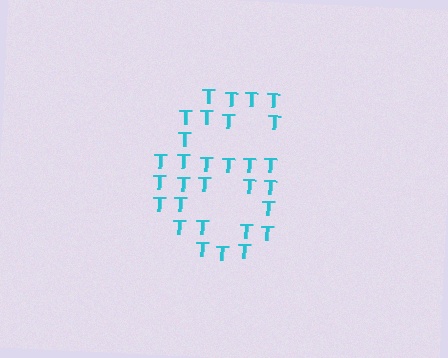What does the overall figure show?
The overall figure shows the digit 6.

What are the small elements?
The small elements are letter T's.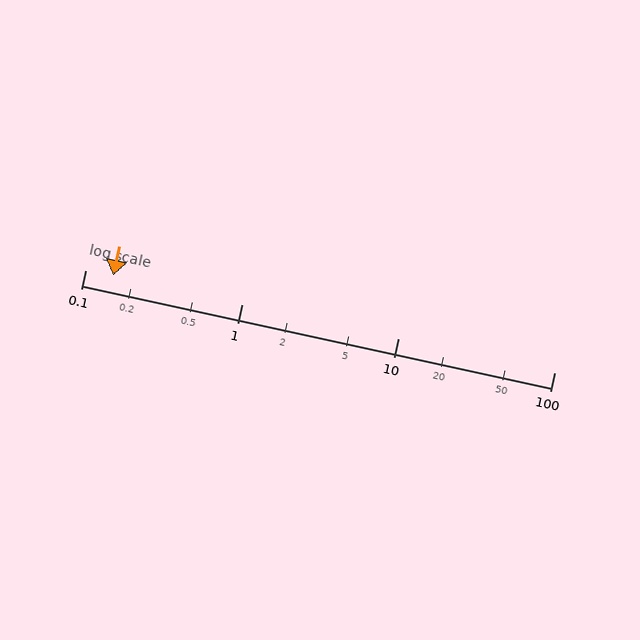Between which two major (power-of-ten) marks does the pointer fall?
The pointer is between 0.1 and 1.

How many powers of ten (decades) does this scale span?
The scale spans 3 decades, from 0.1 to 100.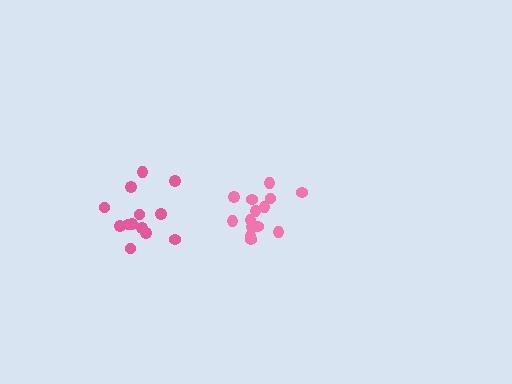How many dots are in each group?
Group 1: 14 dots, Group 2: 13 dots (27 total).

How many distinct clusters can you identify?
There are 2 distinct clusters.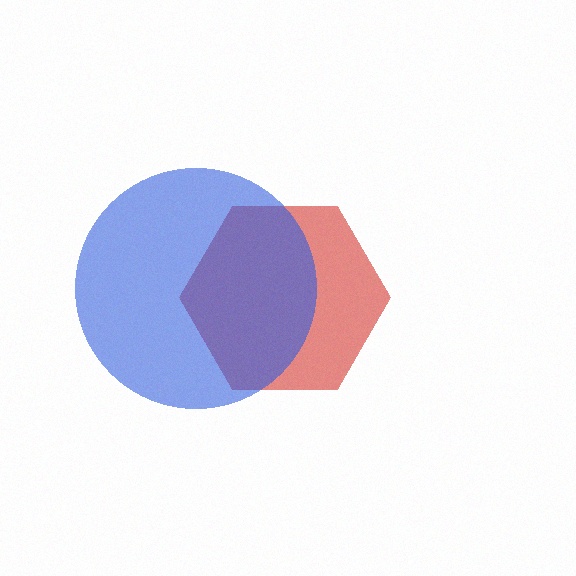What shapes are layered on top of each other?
The layered shapes are: a red hexagon, a blue circle.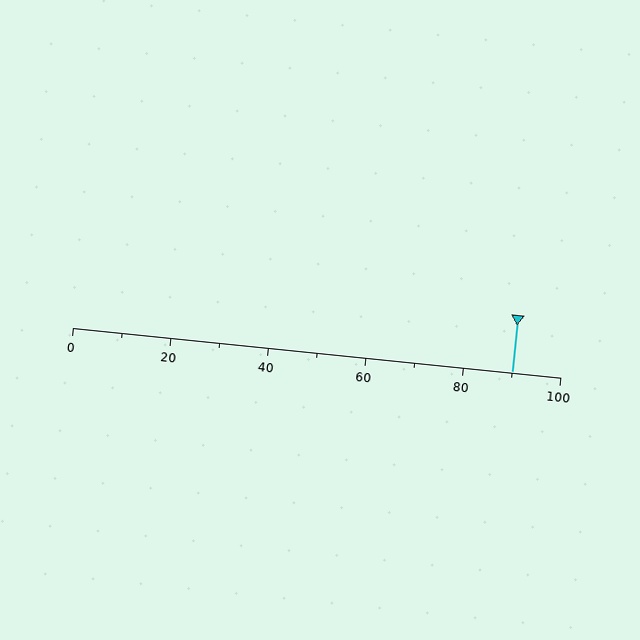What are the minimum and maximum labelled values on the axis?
The axis runs from 0 to 100.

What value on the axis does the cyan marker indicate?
The marker indicates approximately 90.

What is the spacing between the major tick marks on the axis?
The major ticks are spaced 20 apart.